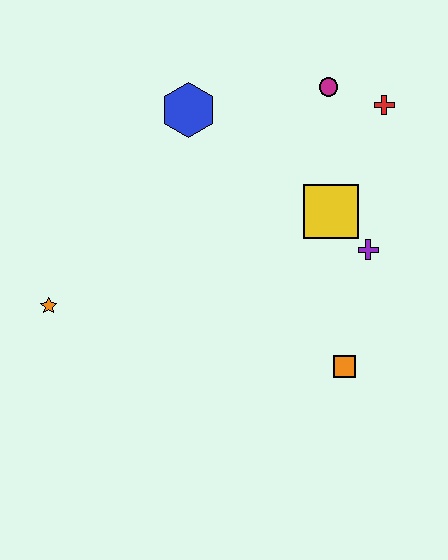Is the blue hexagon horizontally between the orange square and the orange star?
Yes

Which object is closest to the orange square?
The purple cross is closest to the orange square.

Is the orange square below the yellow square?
Yes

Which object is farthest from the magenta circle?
The orange star is farthest from the magenta circle.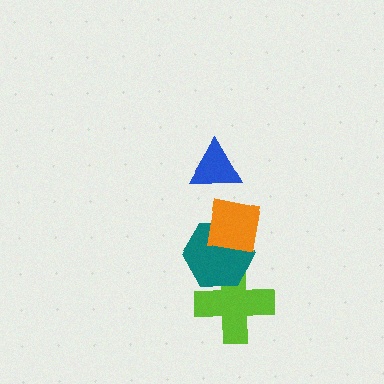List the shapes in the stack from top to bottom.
From top to bottom: the blue triangle, the orange square, the teal hexagon, the lime cross.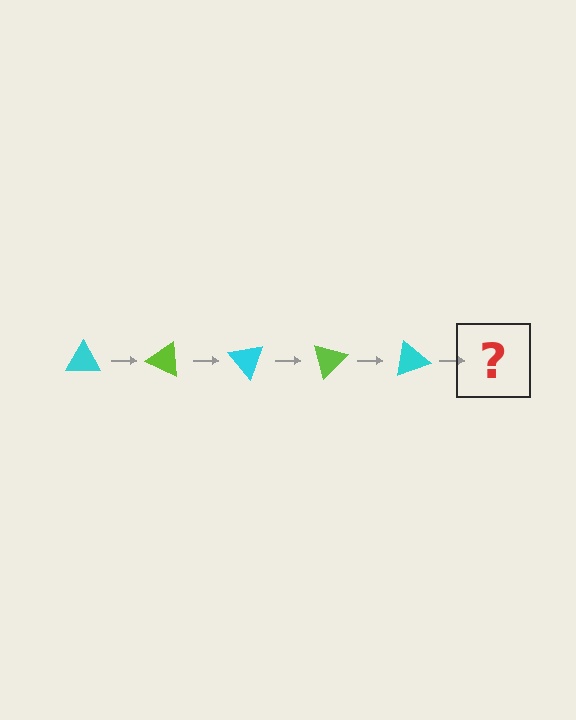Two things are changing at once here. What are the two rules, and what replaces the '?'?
The two rules are that it rotates 25 degrees each step and the color cycles through cyan and lime. The '?' should be a lime triangle, rotated 125 degrees from the start.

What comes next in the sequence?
The next element should be a lime triangle, rotated 125 degrees from the start.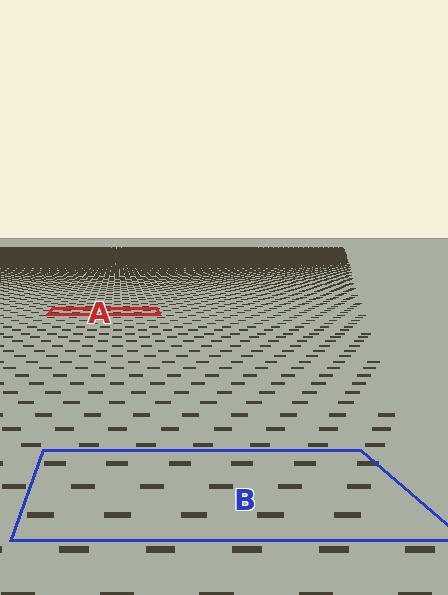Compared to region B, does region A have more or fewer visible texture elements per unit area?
Region A has more texture elements per unit area — they are packed more densely because it is farther away.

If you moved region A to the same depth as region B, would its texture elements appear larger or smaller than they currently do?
They would appear larger. At a closer depth, the same texture elements are projected at a bigger on-screen size.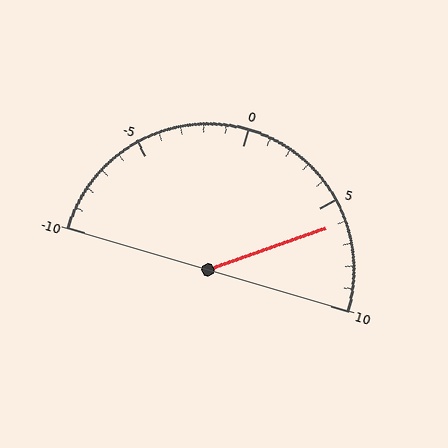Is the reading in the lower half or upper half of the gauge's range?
The reading is in the upper half of the range (-10 to 10).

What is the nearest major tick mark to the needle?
The nearest major tick mark is 5.